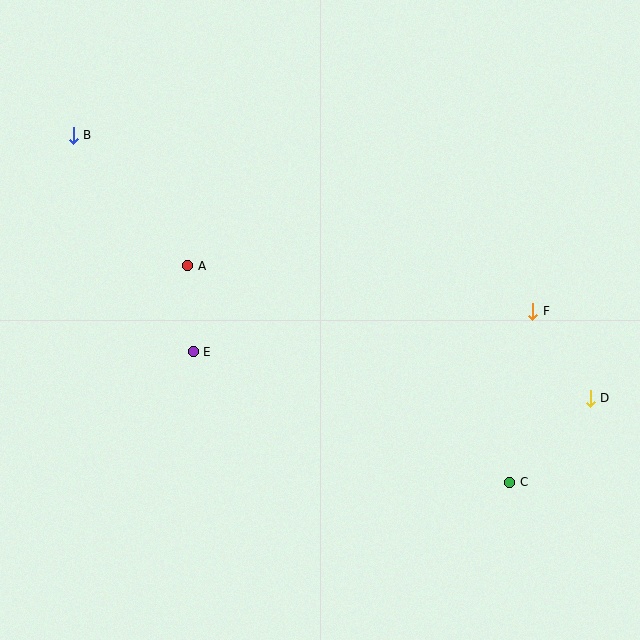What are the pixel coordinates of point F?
Point F is at (533, 311).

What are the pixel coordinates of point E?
Point E is at (193, 352).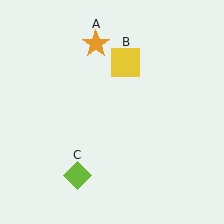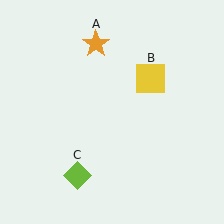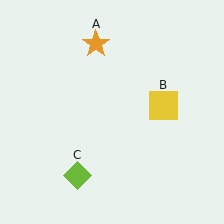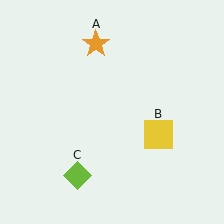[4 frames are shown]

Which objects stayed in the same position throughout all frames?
Orange star (object A) and lime diamond (object C) remained stationary.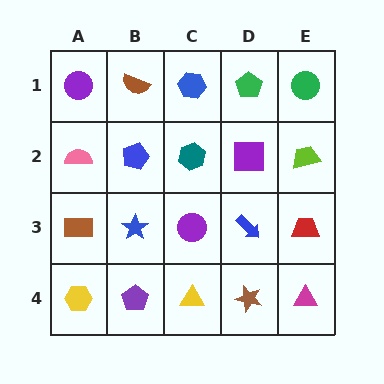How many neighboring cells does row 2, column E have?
3.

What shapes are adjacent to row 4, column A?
A brown rectangle (row 3, column A), a purple pentagon (row 4, column B).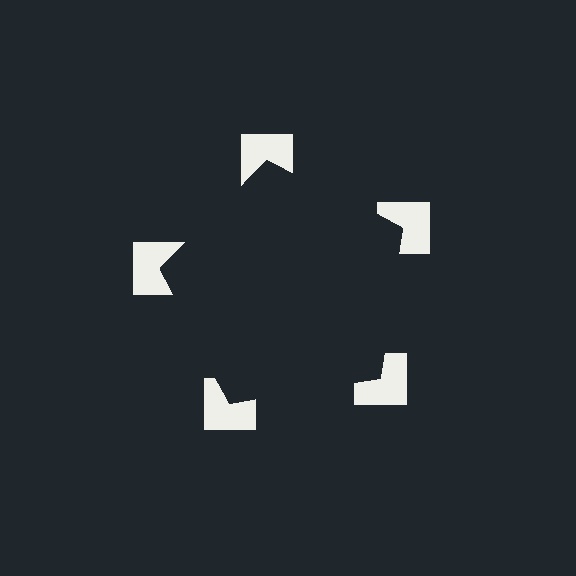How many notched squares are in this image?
There are 5 — one at each vertex of the illusory pentagon.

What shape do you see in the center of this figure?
An illusory pentagon — its edges are inferred from the aligned wedge cuts in the notched squares, not physically drawn.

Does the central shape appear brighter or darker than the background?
It typically appears slightly darker than the background, even though no actual brightness change is drawn.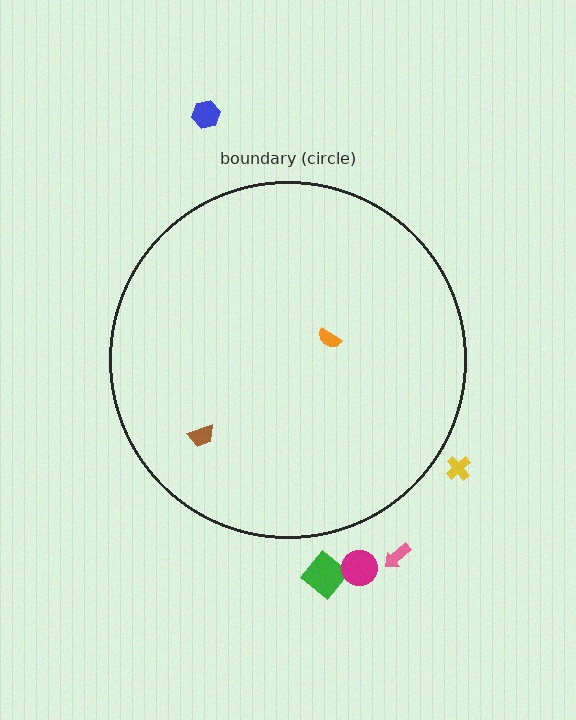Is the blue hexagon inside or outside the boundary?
Outside.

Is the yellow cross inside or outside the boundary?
Outside.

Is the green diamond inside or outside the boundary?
Outside.